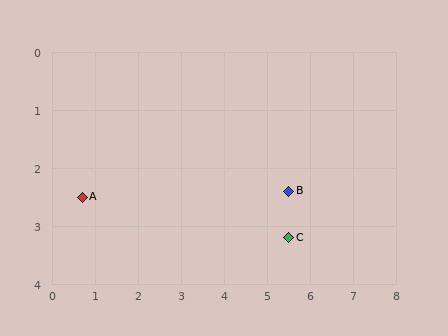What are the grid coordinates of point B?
Point B is at approximately (5.5, 2.4).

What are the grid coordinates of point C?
Point C is at approximately (5.5, 3.2).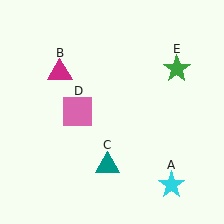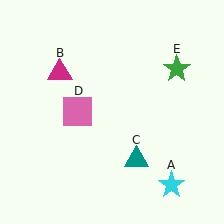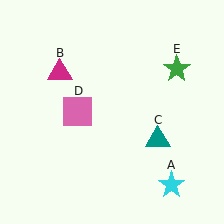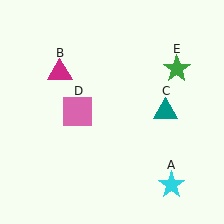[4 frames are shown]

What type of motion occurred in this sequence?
The teal triangle (object C) rotated counterclockwise around the center of the scene.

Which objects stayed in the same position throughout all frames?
Cyan star (object A) and magenta triangle (object B) and pink square (object D) and green star (object E) remained stationary.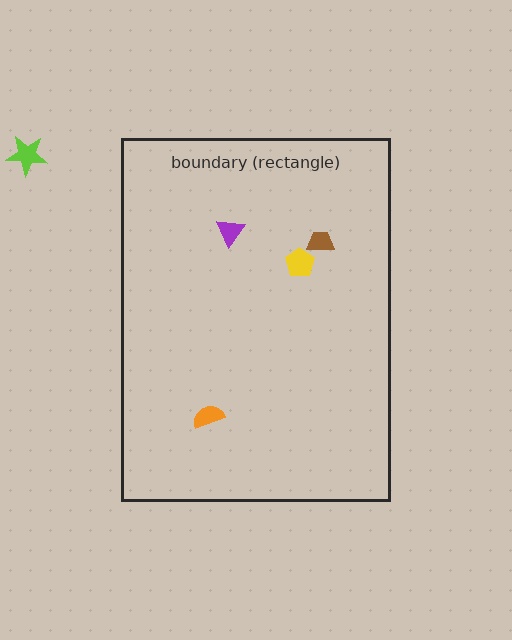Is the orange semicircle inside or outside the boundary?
Inside.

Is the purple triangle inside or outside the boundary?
Inside.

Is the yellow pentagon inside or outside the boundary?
Inside.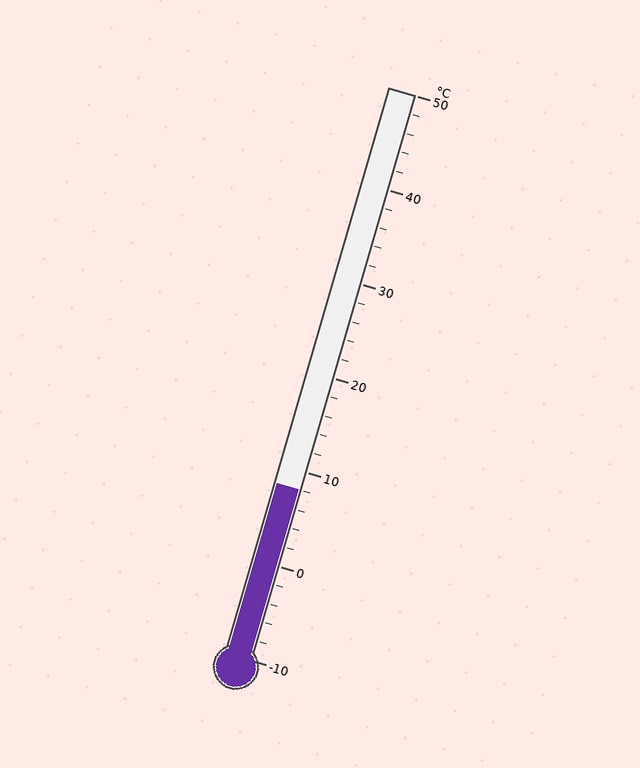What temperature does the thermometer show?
The thermometer shows approximately 8°C.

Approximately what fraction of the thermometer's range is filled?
The thermometer is filled to approximately 30% of its range.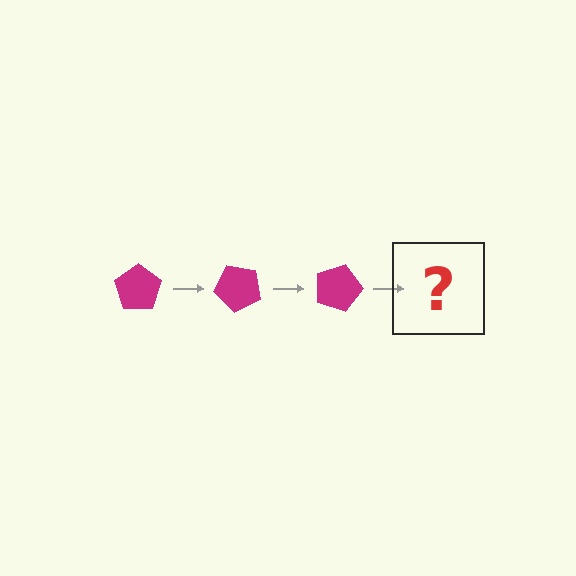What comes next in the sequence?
The next element should be a magenta pentagon rotated 135 degrees.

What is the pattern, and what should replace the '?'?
The pattern is that the pentagon rotates 45 degrees each step. The '?' should be a magenta pentagon rotated 135 degrees.